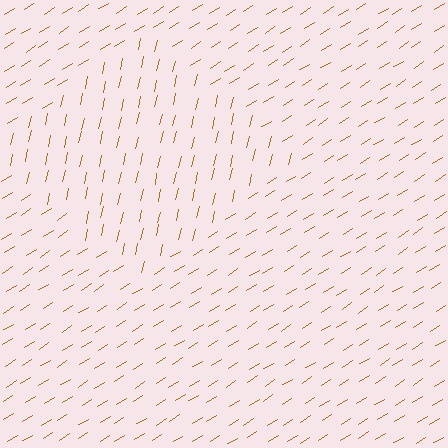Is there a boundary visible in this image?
Yes, there is a texture boundary formed by a change in line orientation.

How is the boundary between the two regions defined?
The boundary is defined purely by a change in line orientation (approximately 45 degrees difference). All lines are the same color and thickness.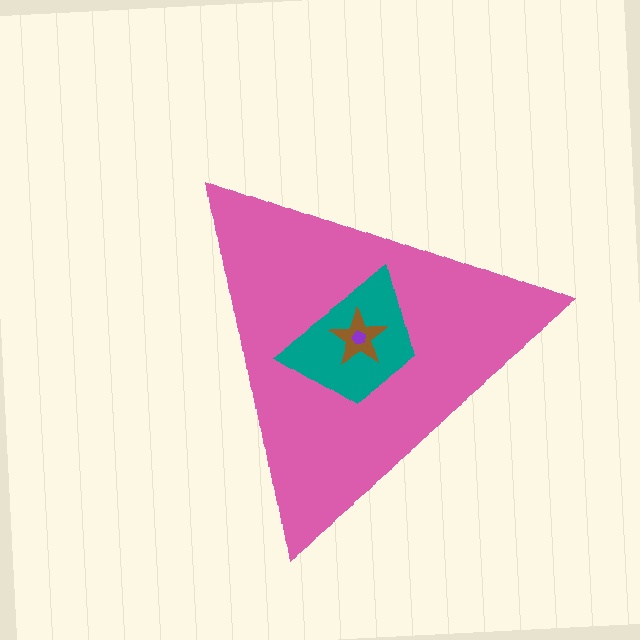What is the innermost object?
The purple pentagon.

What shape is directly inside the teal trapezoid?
The brown star.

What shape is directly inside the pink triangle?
The teal trapezoid.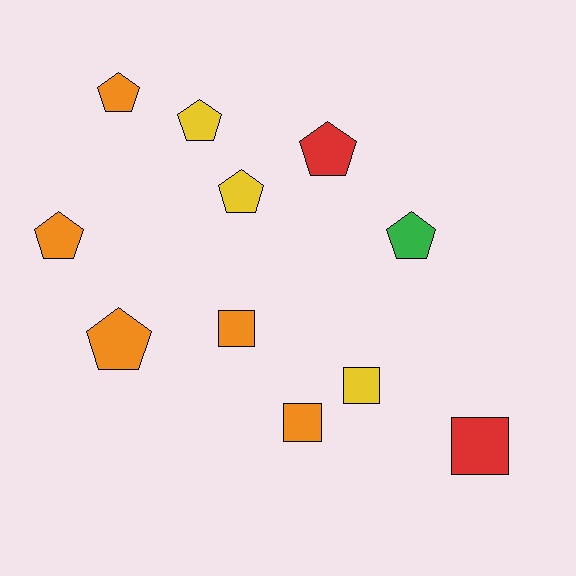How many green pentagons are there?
There is 1 green pentagon.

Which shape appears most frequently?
Pentagon, with 7 objects.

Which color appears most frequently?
Orange, with 5 objects.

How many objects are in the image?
There are 11 objects.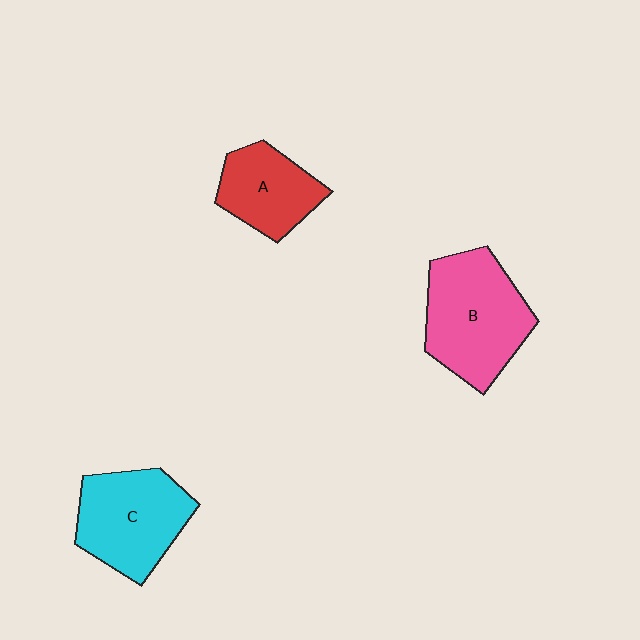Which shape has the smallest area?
Shape A (red).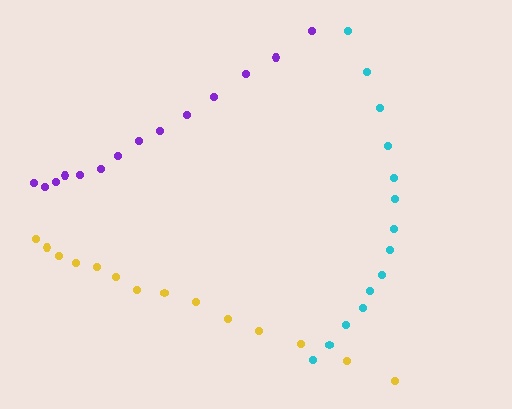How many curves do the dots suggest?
There are 3 distinct paths.